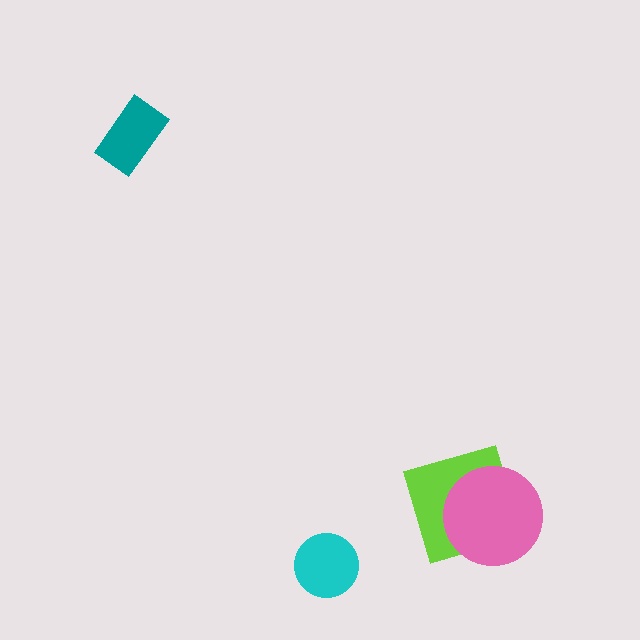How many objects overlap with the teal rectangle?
0 objects overlap with the teal rectangle.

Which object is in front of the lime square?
The pink circle is in front of the lime square.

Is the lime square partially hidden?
Yes, it is partially covered by another shape.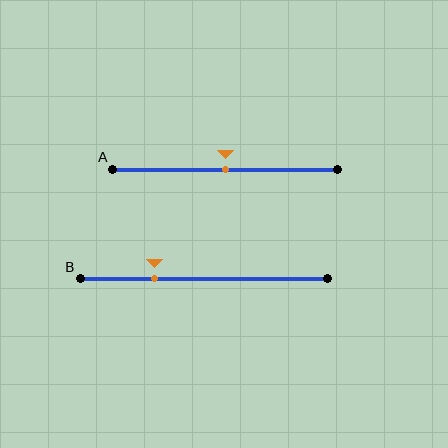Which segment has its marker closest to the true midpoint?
Segment A has its marker closest to the true midpoint.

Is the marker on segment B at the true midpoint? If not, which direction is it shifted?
No, the marker on segment B is shifted to the left by about 20% of the segment length.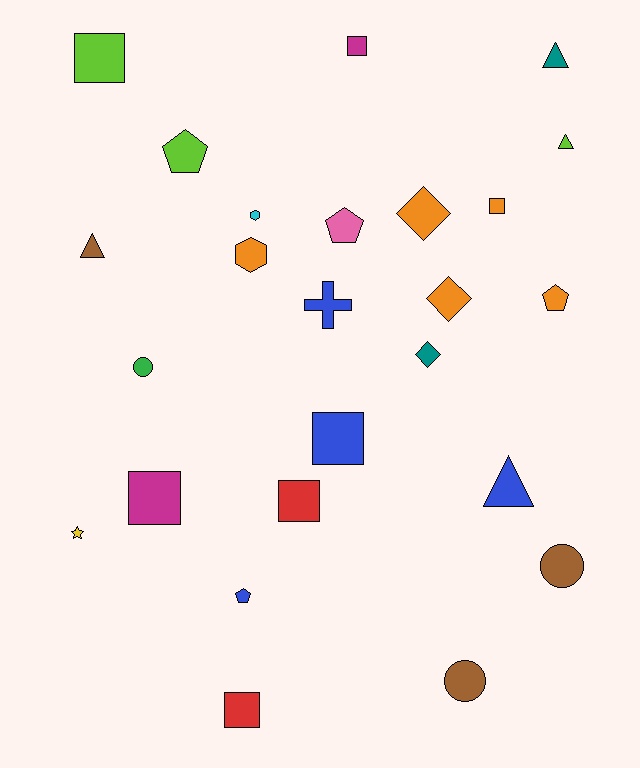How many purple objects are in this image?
There are no purple objects.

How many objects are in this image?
There are 25 objects.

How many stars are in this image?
There is 1 star.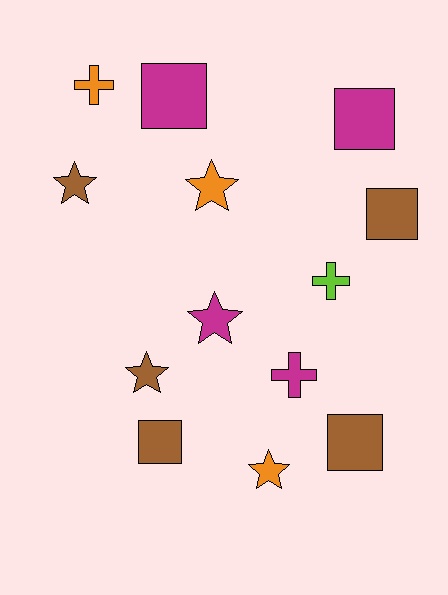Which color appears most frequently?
Brown, with 5 objects.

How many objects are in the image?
There are 13 objects.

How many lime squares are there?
There are no lime squares.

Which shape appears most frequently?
Square, with 5 objects.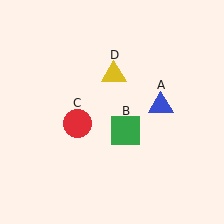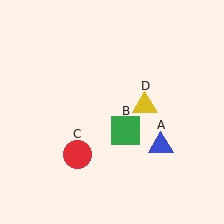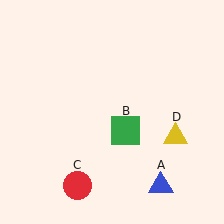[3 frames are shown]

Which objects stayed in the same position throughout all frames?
Green square (object B) remained stationary.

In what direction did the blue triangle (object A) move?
The blue triangle (object A) moved down.